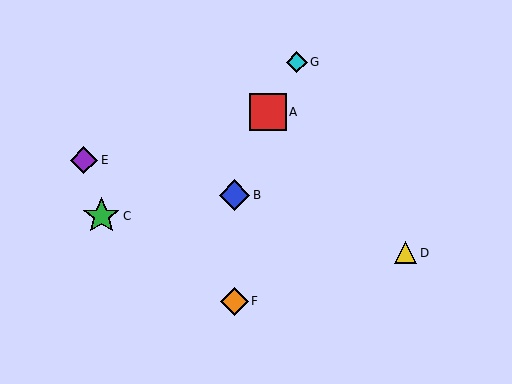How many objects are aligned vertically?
2 objects (B, F) are aligned vertically.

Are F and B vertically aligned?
Yes, both are at x≈234.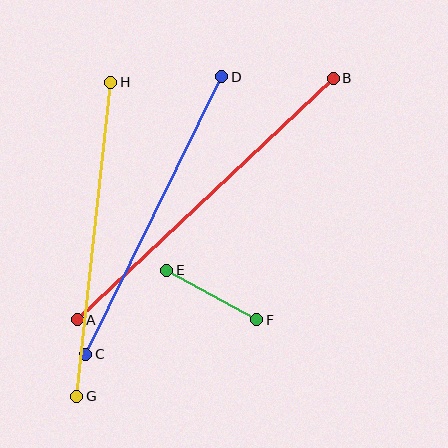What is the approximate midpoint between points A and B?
The midpoint is at approximately (205, 199) pixels.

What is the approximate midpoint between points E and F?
The midpoint is at approximately (212, 295) pixels.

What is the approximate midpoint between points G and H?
The midpoint is at approximately (94, 239) pixels.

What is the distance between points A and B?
The distance is approximately 352 pixels.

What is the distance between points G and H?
The distance is approximately 316 pixels.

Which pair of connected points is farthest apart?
Points A and B are farthest apart.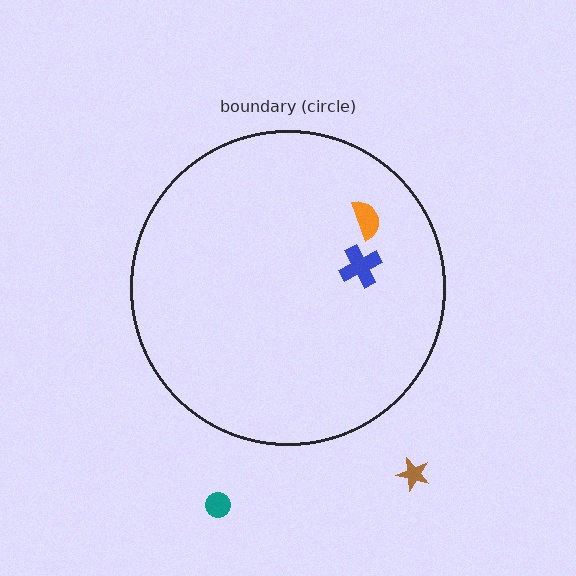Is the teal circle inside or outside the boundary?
Outside.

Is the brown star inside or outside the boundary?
Outside.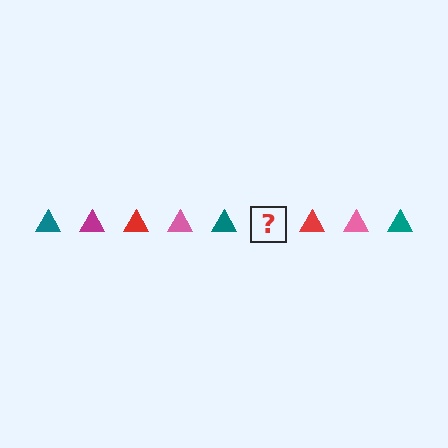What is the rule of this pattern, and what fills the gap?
The rule is that the pattern cycles through teal, magenta, red, pink triangles. The gap should be filled with a magenta triangle.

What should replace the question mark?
The question mark should be replaced with a magenta triangle.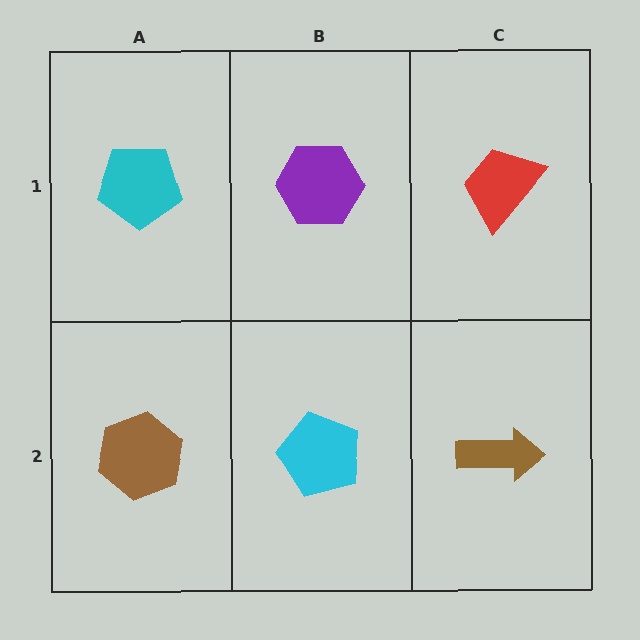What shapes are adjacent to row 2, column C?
A red trapezoid (row 1, column C), a cyan pentagon (row 2, column B).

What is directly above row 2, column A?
A cyan pentagon.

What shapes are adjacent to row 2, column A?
A cyan pentagon (row 1, column A), a cyan pentagon (row 2, column B).